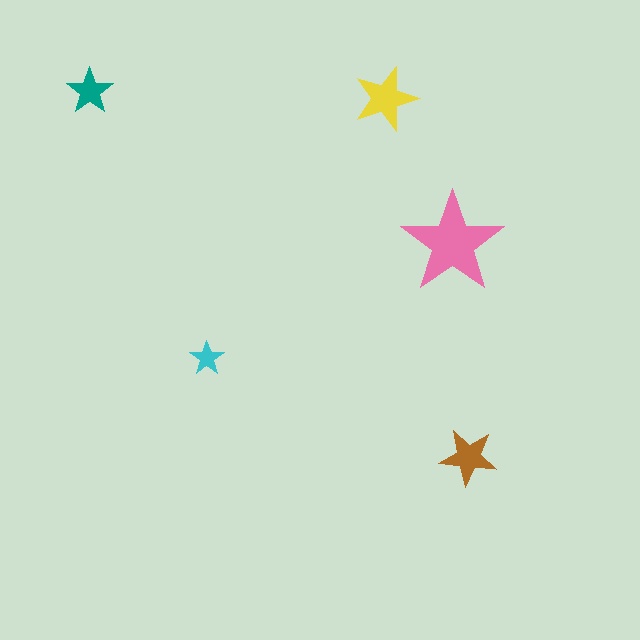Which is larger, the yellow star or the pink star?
The pink one.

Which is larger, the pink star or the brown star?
The pink one.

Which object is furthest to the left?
The teal star is leftmost.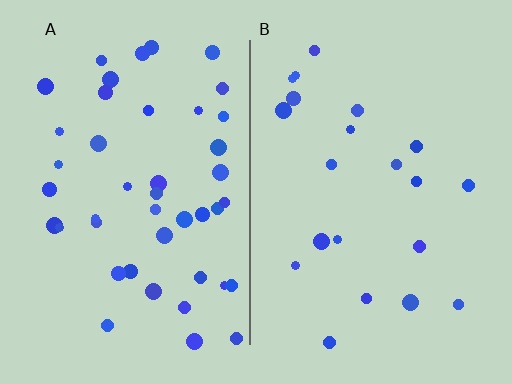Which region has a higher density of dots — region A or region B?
A (the left).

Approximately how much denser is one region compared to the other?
Approximately 2.1× — region A over region B.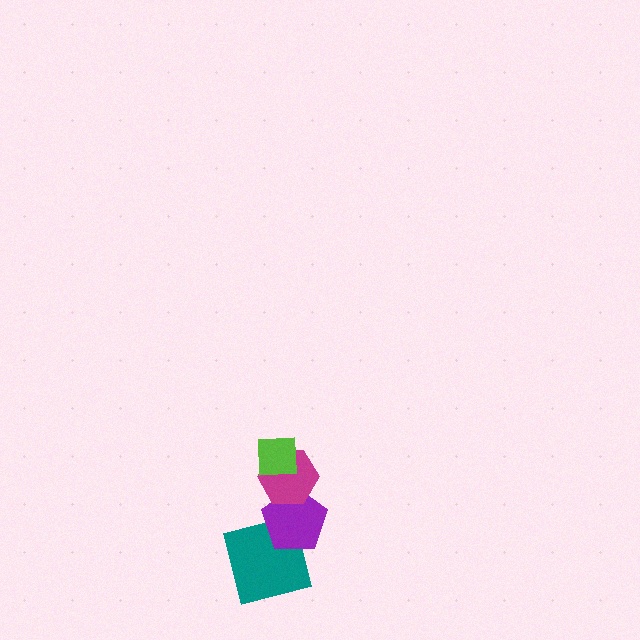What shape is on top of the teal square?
The purple pentagon is on top of the teal square.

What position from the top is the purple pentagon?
The purple pentagon is 3rd from the top.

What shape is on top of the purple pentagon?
The magenta hexagon is on top of the purple pentagon.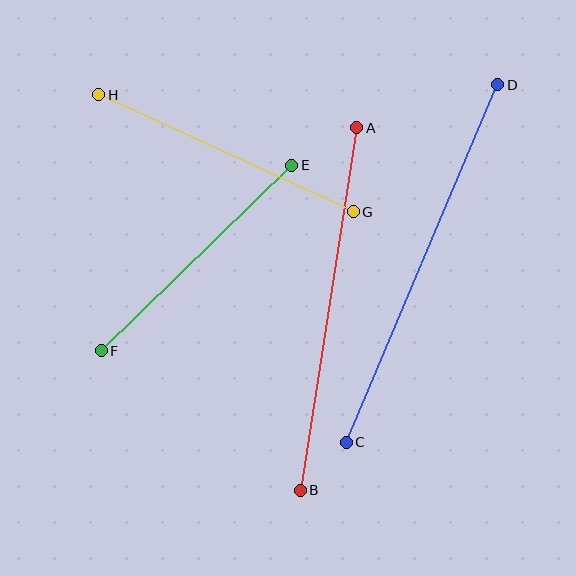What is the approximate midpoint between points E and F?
The midpoint is at approximately (197, 258) pixels.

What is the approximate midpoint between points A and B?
The midpoint is at approximately (328, 309) pixels.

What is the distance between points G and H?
The distance is approximately 280 pixels.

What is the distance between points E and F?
The distance is approximately 266 pixels.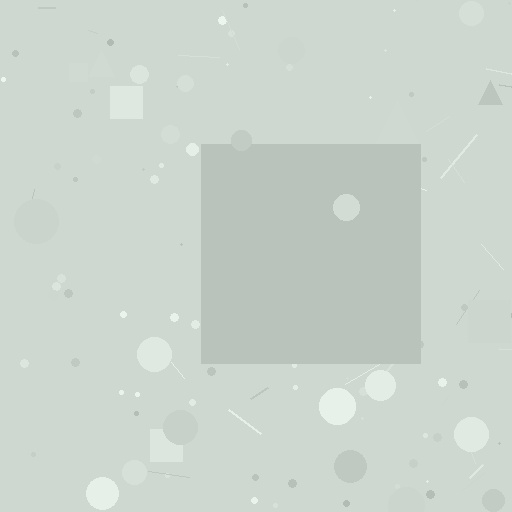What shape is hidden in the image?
A square is hidden in the image.